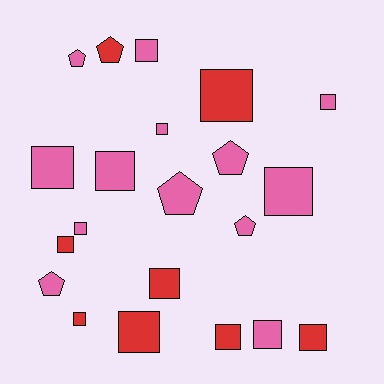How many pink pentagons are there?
There are 5 pink pentagons.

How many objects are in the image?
There are 21 objects.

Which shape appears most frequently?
Square, with 15 objects.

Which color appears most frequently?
Pink, with 13 objects.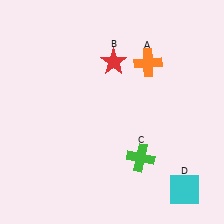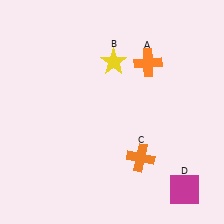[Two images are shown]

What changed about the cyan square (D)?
In Image 1, D is cyan. In Image 2, it changed to magenta.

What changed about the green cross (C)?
In Image 1, C is green. In Image 2, it changed to orange.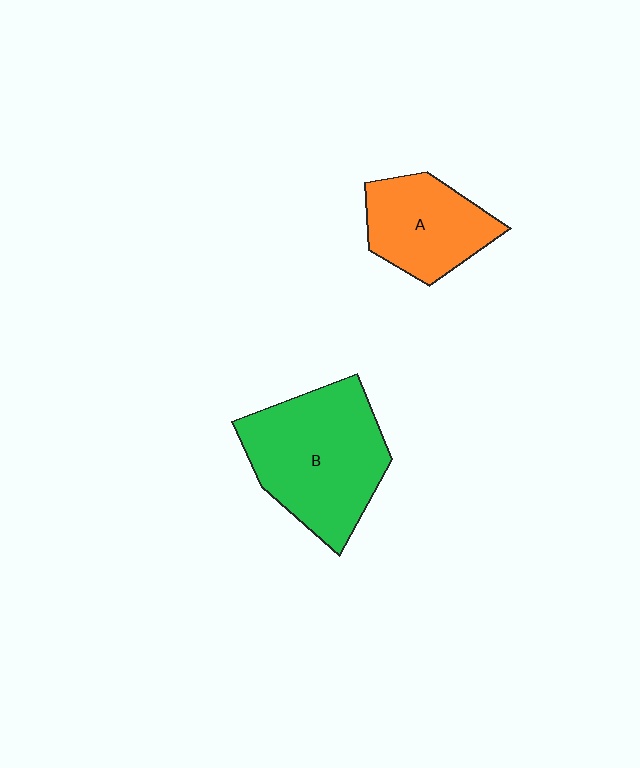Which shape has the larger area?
Shape B (green).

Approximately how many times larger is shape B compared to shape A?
Approximately 1.6 times.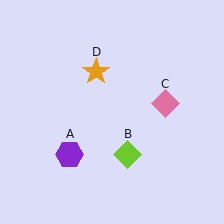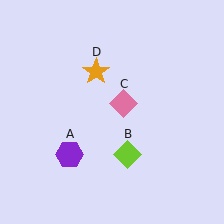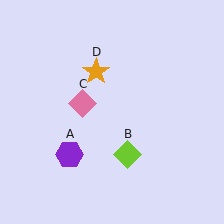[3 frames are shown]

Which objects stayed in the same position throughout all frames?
Purple hexagon (object A) and lime diamond (object B) and orange star (object D) remained stationary.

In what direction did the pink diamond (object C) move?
The pink diamond (object C) moved left.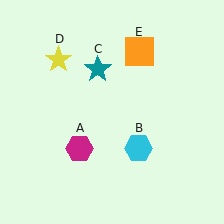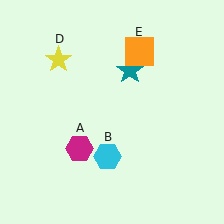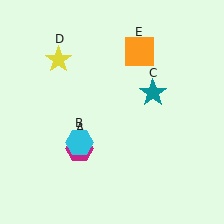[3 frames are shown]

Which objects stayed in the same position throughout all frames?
Magenta hexagon (object A) and yellow star (object D) and orange square (object E) remained stationary.